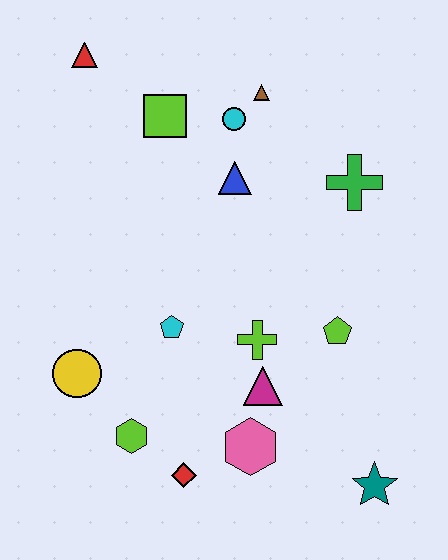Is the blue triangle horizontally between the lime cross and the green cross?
No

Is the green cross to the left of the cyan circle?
No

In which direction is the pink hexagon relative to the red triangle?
The pink hexagon is below the red triangle.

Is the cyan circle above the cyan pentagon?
Yes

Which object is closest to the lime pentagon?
The lime cross is closest to the lime pentagon.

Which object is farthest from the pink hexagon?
The red triangle is farthest from the pink hexagon.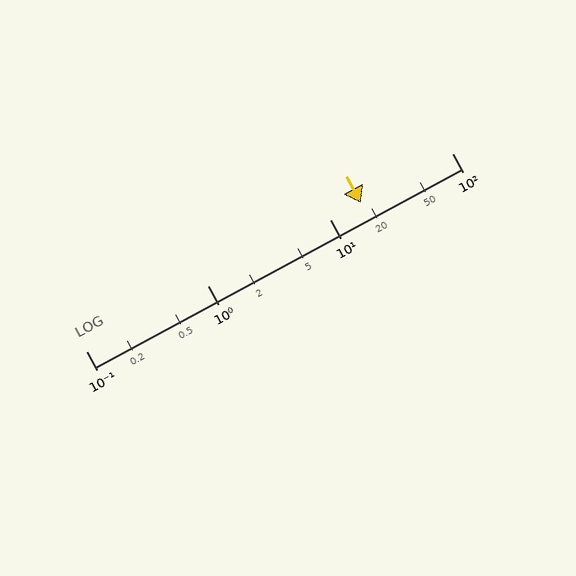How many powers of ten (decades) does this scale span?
The scale spans 3 decades, from 0.1 to 100.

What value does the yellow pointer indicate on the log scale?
The pointer indicates approximately 18.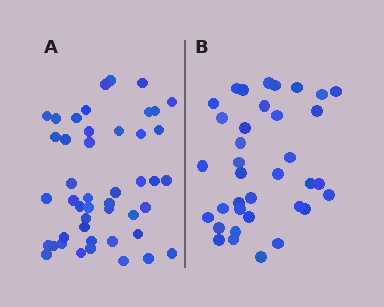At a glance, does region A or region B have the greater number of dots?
Region A (the left region) has more dots.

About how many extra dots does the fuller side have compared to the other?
Region A has roughly 10 or so more dots than region B.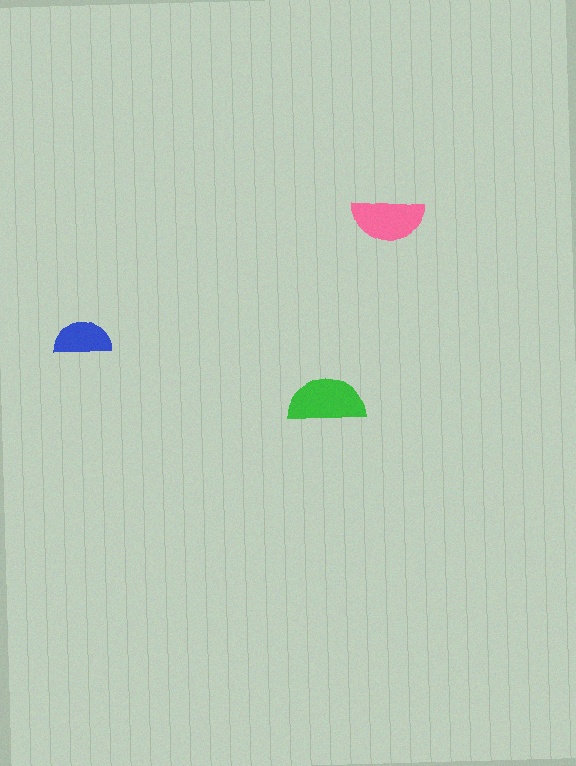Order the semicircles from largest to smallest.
the green one, the pink one, the blue one.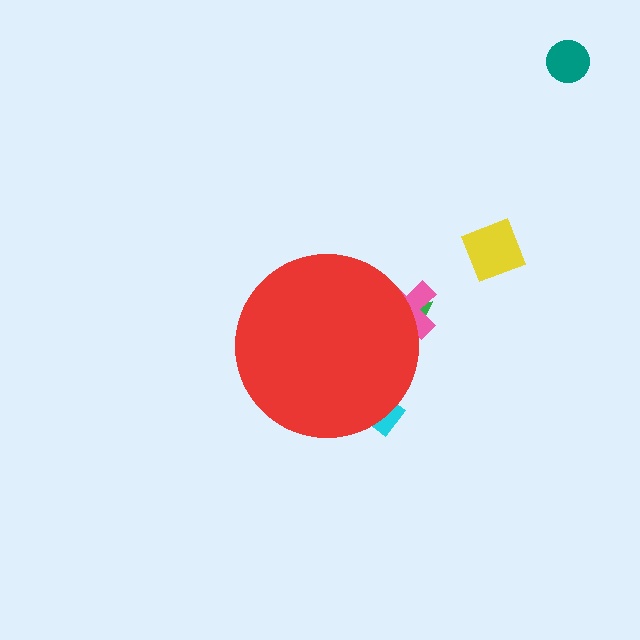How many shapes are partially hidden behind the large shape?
3 shapes are partially hidden.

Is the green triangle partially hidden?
Yes, the green triangle is partially hidden behind the red circle.